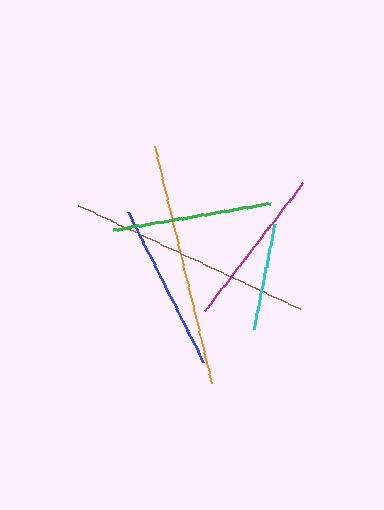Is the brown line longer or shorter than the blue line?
The brown line is longer than the blue line.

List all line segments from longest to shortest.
From longest to shortest: brown, orange, blue, magenta, green, cyan.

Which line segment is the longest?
The brown line is the longest at approximately 244 pixels.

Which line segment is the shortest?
The cyan line is the shortest at approximately 107 pixels.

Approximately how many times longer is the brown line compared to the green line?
The brown line is approximately 1.5 times the length of the green line.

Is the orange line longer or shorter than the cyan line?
The orange line is longer than the cyan line.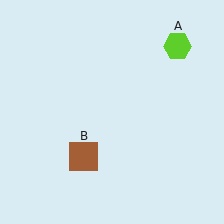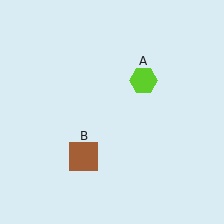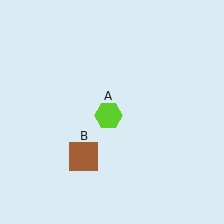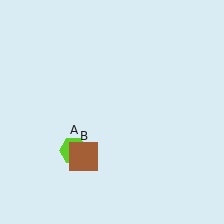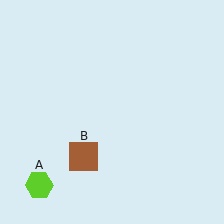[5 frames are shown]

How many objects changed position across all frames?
1 object changed position: lime hexagon (object A).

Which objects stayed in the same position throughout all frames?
Brown square (object B) remained stationary.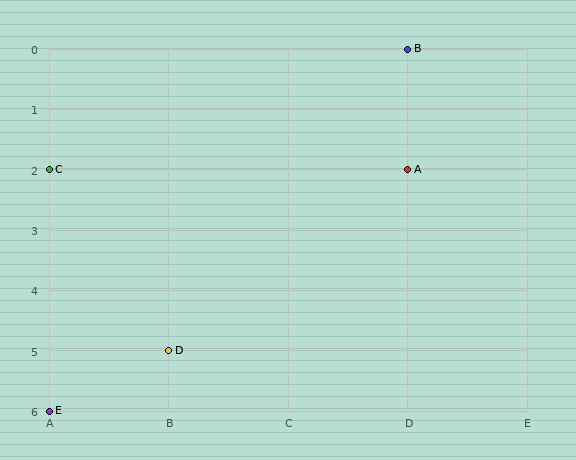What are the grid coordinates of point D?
Point D is at grid coordinates (B, 5).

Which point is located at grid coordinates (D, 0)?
Point B is at (D, 0).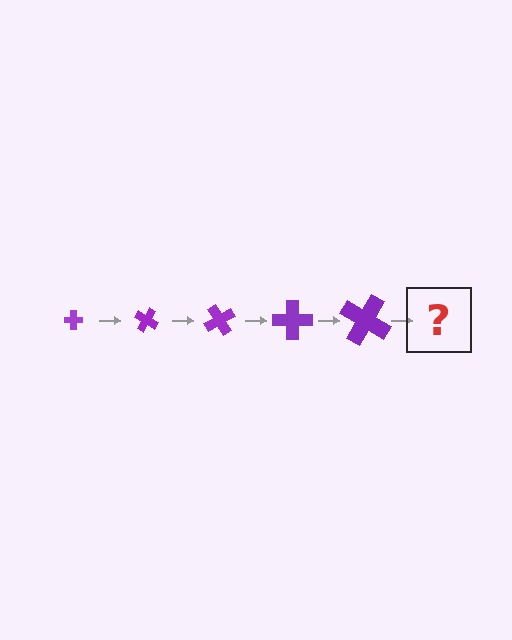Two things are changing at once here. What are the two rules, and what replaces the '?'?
The two rules are that the cross grows larger each step and it rotates 30 degrees each step. The '?' should be a cross, larger than the previous one and rotated 150 degrees from the start.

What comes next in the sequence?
The next element should be a cross, larger than the previous one and rotated 150 degrees from the start.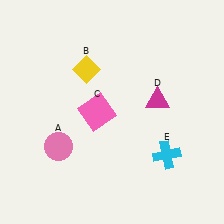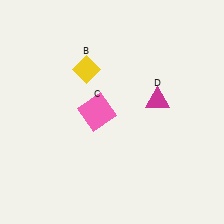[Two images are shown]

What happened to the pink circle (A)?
The pink circle (A) was removed in Image 2. It was in the bottom-left area of Image 1.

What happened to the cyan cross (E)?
The cyan cross (E) was removed in Image 2. It was in the bottom-right area of Image 1.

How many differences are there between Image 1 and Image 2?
There are 2 differences between the two images.